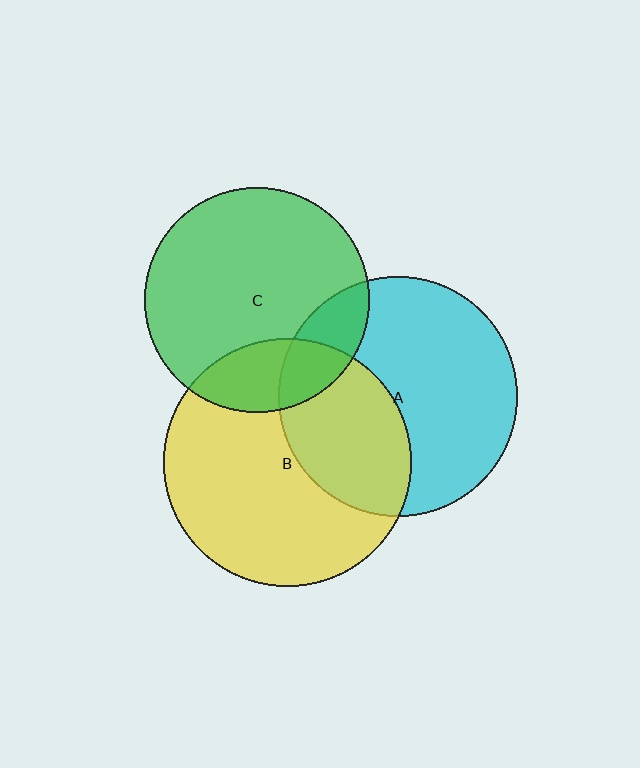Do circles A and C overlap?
Yes.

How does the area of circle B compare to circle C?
Approximately 1.2 times.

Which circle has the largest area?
Circle B (yellow).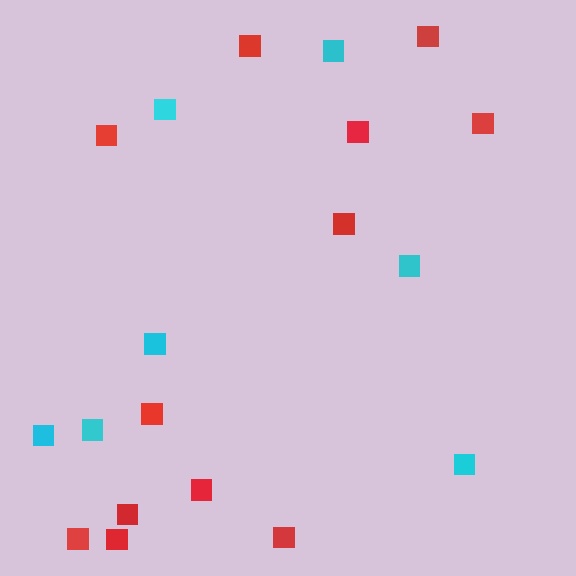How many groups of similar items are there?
There are 2 groups: one group of red squares (12) and one group of cyan squares (7).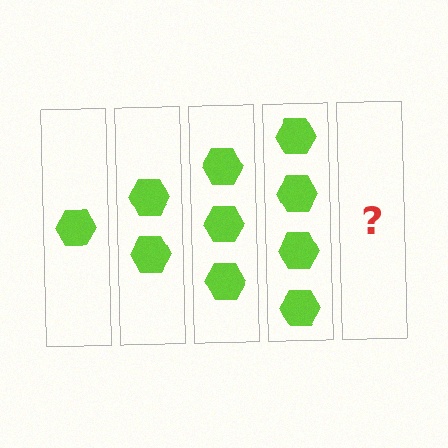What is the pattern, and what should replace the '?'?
The pattern is that each step adds one more hexagon. The '?' should be 5 hexagons.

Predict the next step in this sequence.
The next step is 5 hexagons.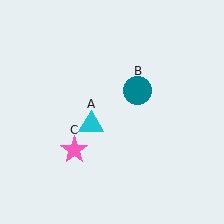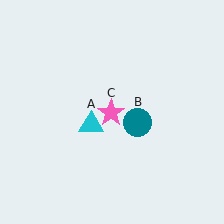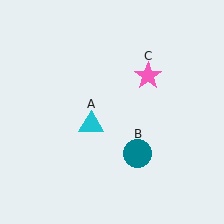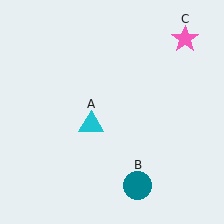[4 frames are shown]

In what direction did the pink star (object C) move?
The pink star (object C) moved up and to the right.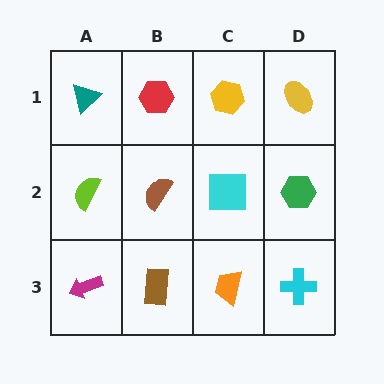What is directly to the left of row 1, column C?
A red hexagon.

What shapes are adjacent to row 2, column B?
A red hexagon (row 1, column B), a brown rectangle (row 3, column B), a lime semicircle (row 2, column A), a cyan square (row 2, column C).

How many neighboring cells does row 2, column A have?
3.